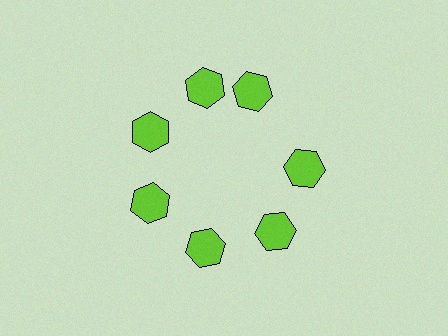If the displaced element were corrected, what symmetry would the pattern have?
It would have 7-fold rotational symmetry — the pattern would map onto itself every 51 degrees.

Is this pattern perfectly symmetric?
No. The 7 lime hexagons are arranged in a ring, but one element near the 1 o'clock position is rotated out of alignment along the ring, breaking the 7-fold rotational symmetry.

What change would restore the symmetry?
The symmetry would be restored by rotating it back into even spacing with its neighbors so that all 7 hexagons sit at equal angles and equal distance from the center.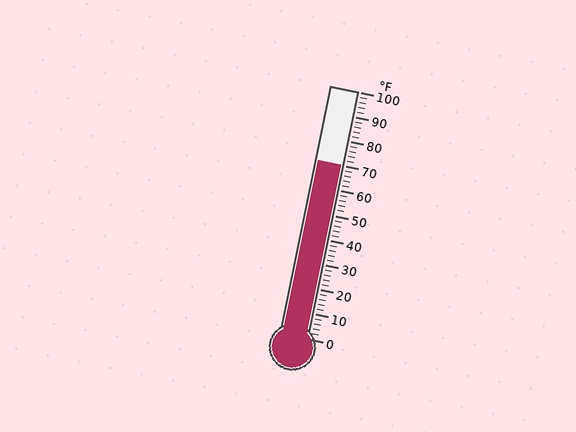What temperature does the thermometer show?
The thermometer shows approximately 70°F.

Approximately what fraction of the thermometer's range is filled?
The thermometer is filled to approximately 70% of its range.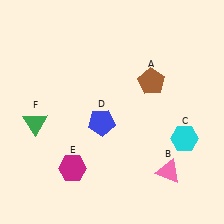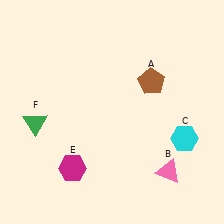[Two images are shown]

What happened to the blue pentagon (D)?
The blue pentagon (D) was removed in Image 2. It was in the bottom-left area of Image 1.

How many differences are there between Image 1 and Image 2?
There is 1 difference between the two images.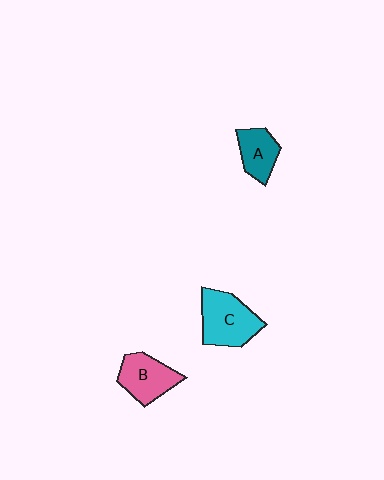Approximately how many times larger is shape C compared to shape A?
Approximately 1.6 times.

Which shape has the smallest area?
Shape A (teal).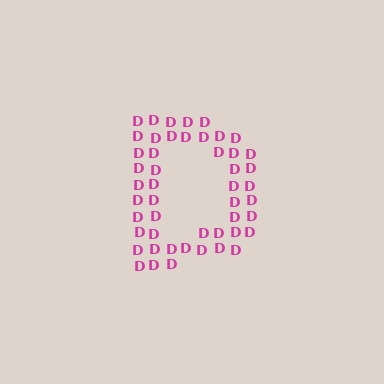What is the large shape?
The large shape is the letter D.